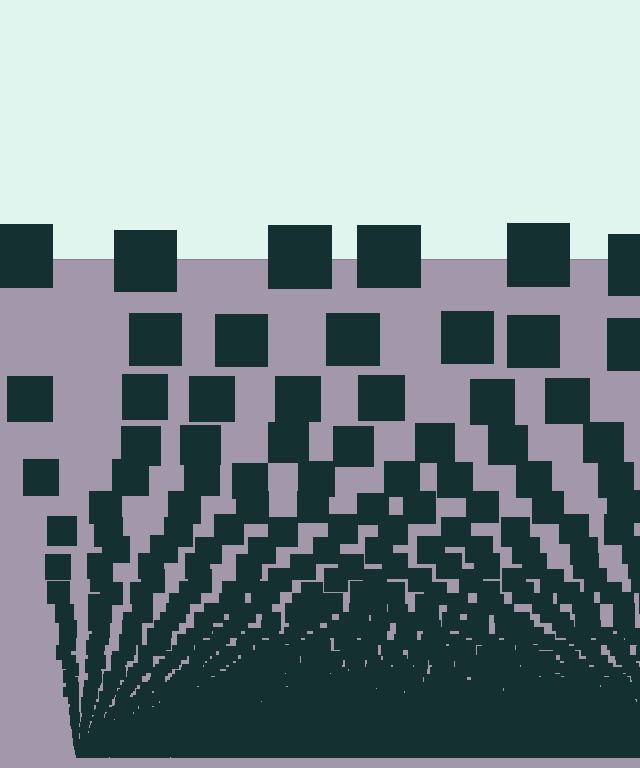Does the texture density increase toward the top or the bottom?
Density increases toward the bottom.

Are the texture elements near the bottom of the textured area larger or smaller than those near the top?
Smaller. The gradient is inverted — elements near the bottom are smaller and denser.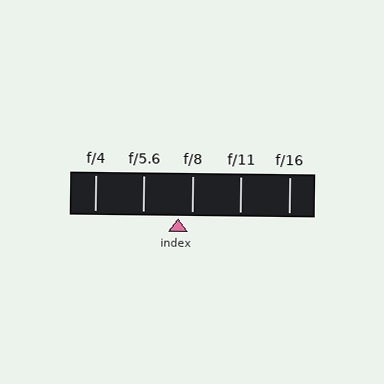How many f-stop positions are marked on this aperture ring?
There are 5 f-stop positions marked.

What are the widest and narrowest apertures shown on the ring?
The widest aperture shown is f/4 and the narrowest is f/16.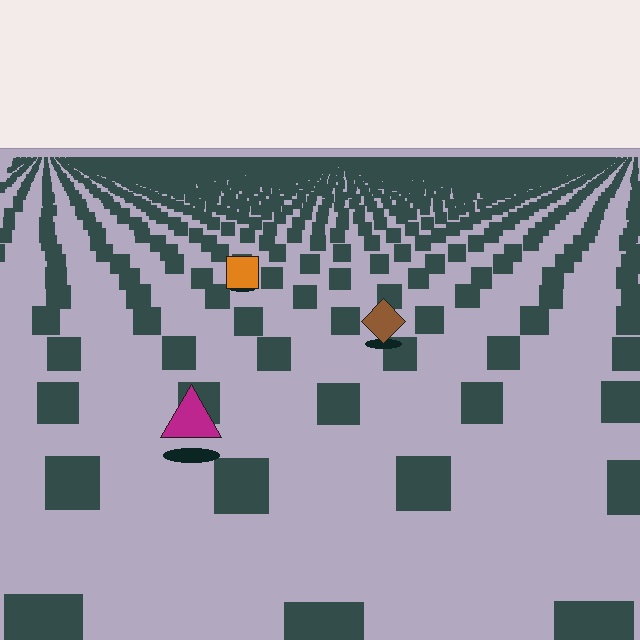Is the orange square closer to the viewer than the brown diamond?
No. The brown diamond is closer — you can tell from the texture gradient: the ground texture is coarser near it.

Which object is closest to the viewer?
The magenta triangle is closest. The texture marks near it are larger and more spread out.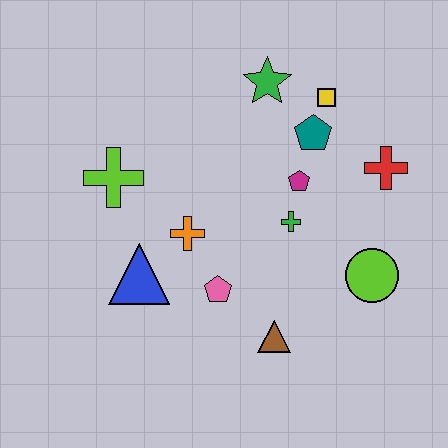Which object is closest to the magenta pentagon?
The green cross is closest to the magenta pentagon.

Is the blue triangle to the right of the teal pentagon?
No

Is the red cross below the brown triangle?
No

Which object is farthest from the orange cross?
The red cross is farthest from the orange cross.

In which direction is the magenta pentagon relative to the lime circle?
The magenta pentagon is above the lime circle.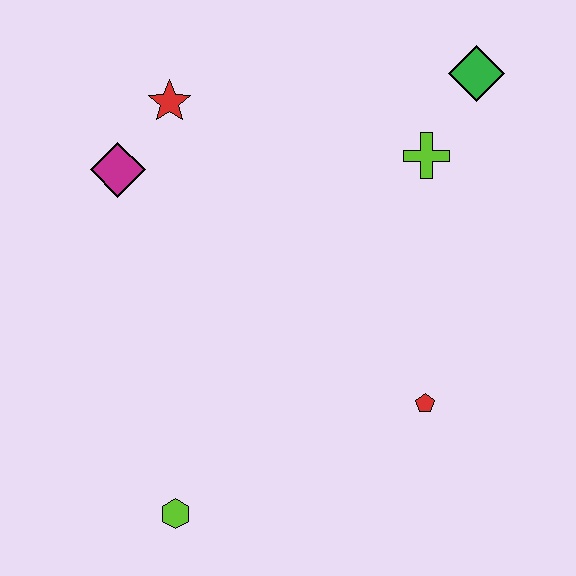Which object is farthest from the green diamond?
The lime hexagon is farthest from the green diamond.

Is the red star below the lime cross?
No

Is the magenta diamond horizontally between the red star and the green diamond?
No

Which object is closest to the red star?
The magenta diamond is closest to the red star.